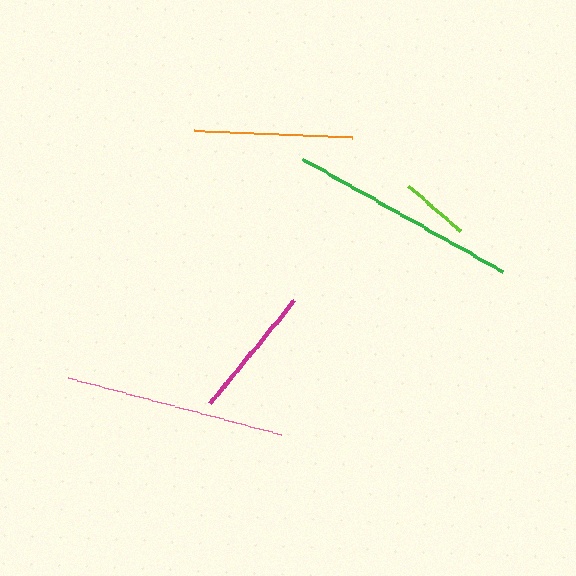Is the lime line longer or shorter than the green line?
The green line is longer than the lime line.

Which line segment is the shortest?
The lime line is the shortest at approximately 69 pixels.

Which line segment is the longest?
The green line is the longest at approximately 228 pixels.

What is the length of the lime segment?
The lime segment is approximately 69 pixels long.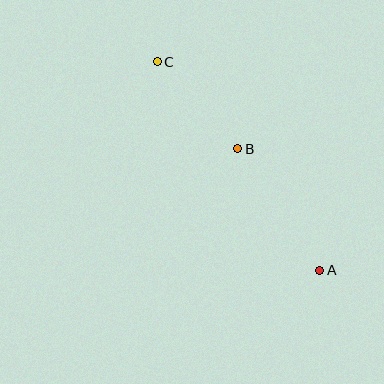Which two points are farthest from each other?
Points A and C are farthest from each other.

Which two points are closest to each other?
Points B and C are closest to each other.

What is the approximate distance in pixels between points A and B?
The distance between A and B is approximately 146 pixels.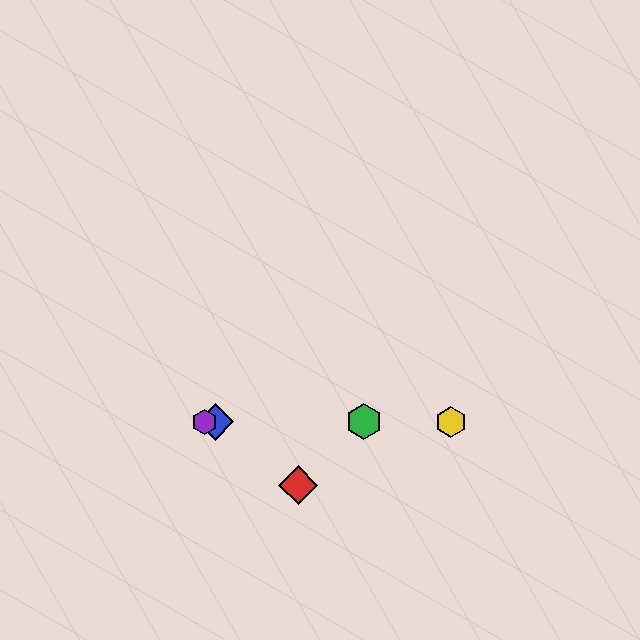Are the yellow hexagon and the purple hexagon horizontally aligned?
Yes, both are at y≈422.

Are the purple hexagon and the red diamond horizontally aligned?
No, the purple hexagon is at y≈422 and the red diamond is at y≈485.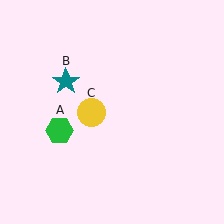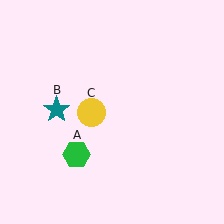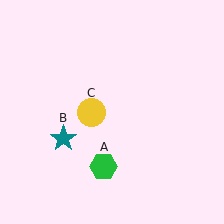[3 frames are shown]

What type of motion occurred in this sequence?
The green hexagon (object A), teal star (object B) rotated counterclockwise around the center of the scene.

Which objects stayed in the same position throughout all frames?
Yellow circle (object C) remained stationary.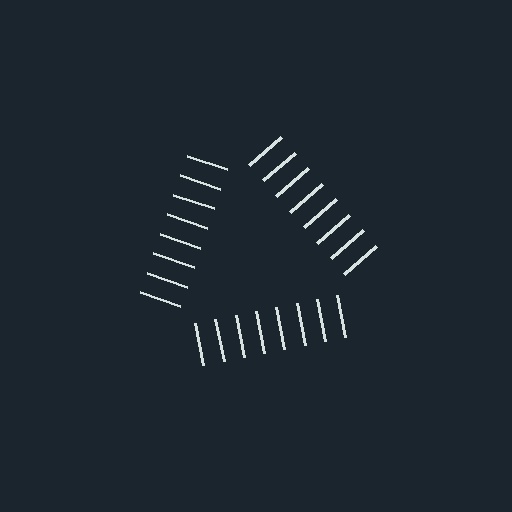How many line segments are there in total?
24 — 8 along each of the 3 edges.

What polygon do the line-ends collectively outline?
An illusory triangle — the line segments terminate on its edges but no continuous stroke is drawn.